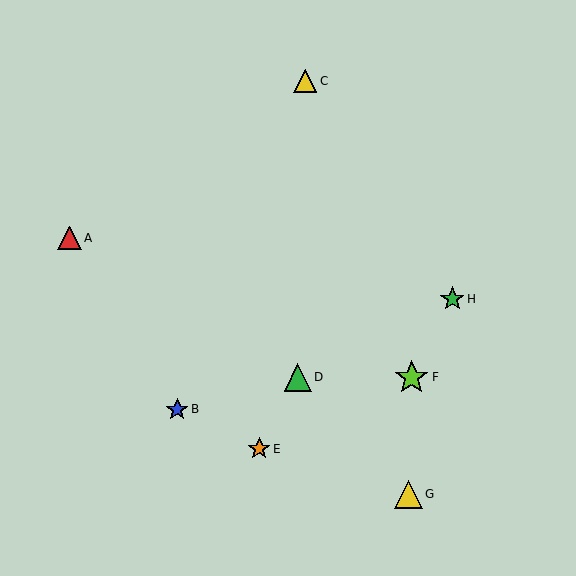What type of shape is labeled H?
Shape H is a green star.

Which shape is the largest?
The lime star (labeled F) is the largest.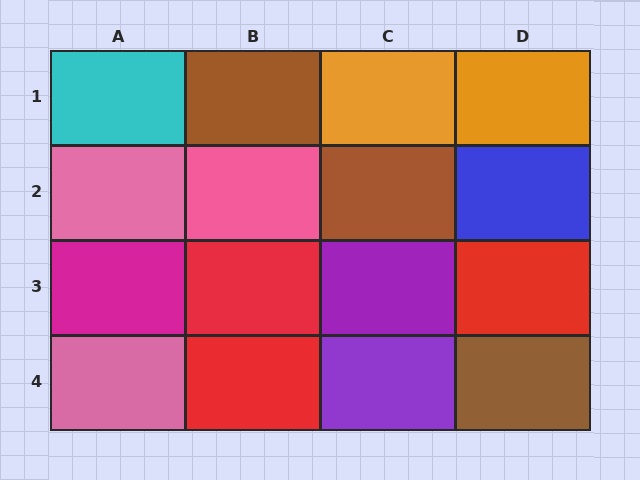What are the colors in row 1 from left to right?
Cyan, brown, orange, orange.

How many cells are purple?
2 cells are purple.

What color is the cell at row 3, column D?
Red.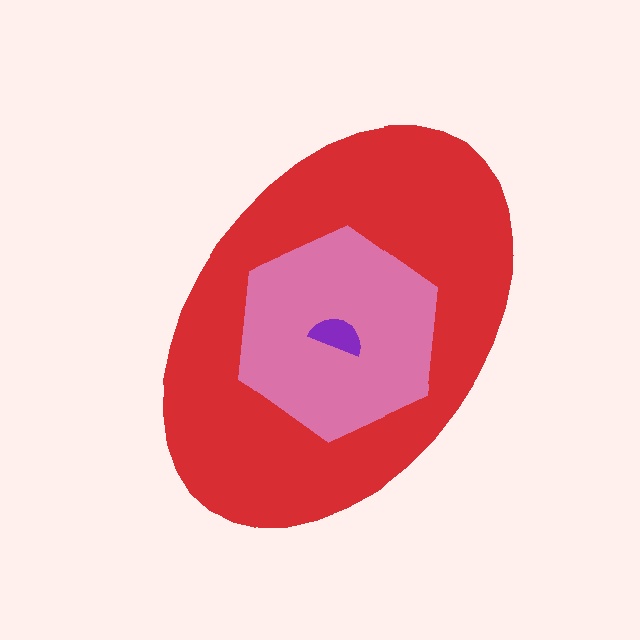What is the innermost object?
The purple semicircle.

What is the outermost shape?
The red ellipse.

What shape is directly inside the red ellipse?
The pink hexagon.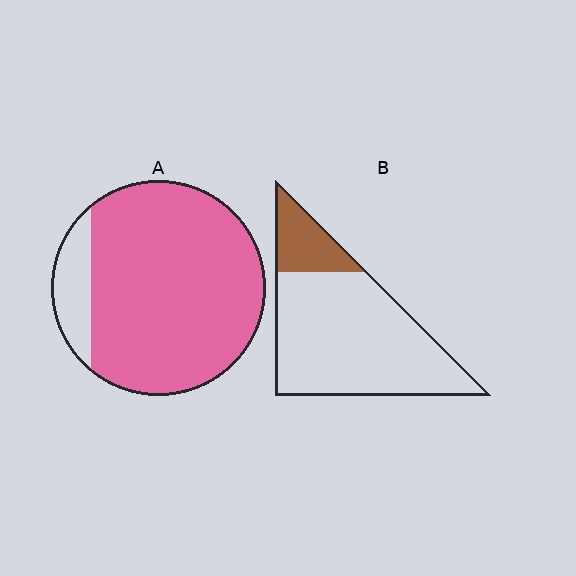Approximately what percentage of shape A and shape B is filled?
A is approximately 85% and B is approximately 20%.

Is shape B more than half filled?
No.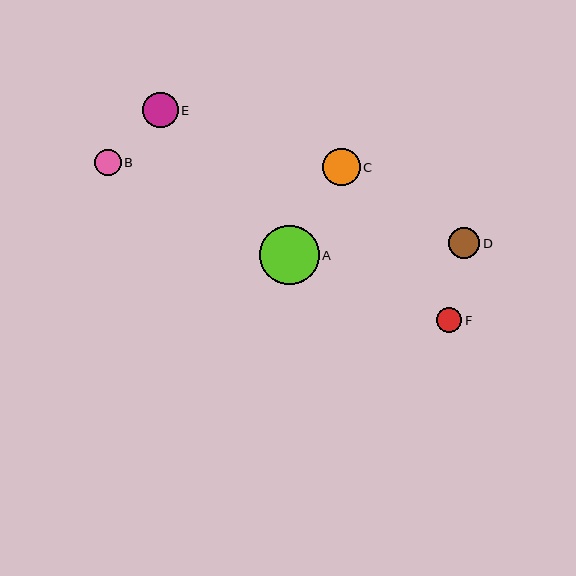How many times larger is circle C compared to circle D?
Circle C is approximately 1.2 times the size of circle D.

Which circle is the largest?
Circle A is the largest with a size of approximately 60 pixels.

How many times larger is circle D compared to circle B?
Circle D is approximately 1.1 times the size of circle B.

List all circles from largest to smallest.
From largest to smallest: A, C, E, D, B, F.